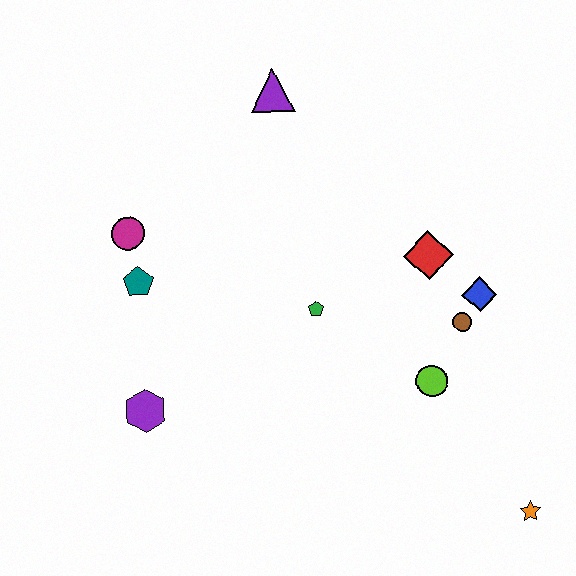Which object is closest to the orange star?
The lime circle is closest to the orange star.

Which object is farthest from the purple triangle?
The orange star is farthest from the purple triangle.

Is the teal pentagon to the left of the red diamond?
Yes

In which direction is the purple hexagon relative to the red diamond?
The purple hexagon is to the left of the red diamond.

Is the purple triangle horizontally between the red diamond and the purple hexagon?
Yes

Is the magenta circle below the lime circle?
No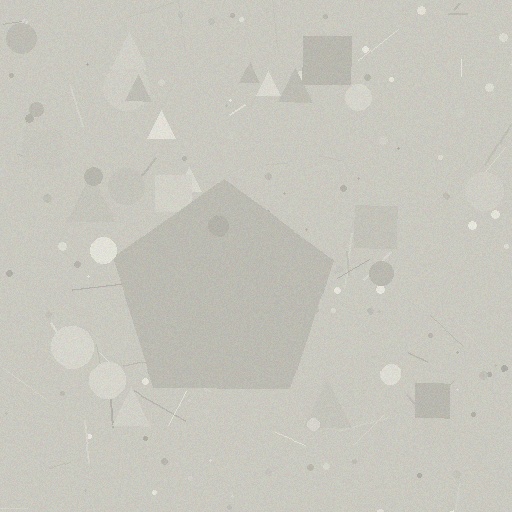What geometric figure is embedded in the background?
A pentagon is embedded in the background.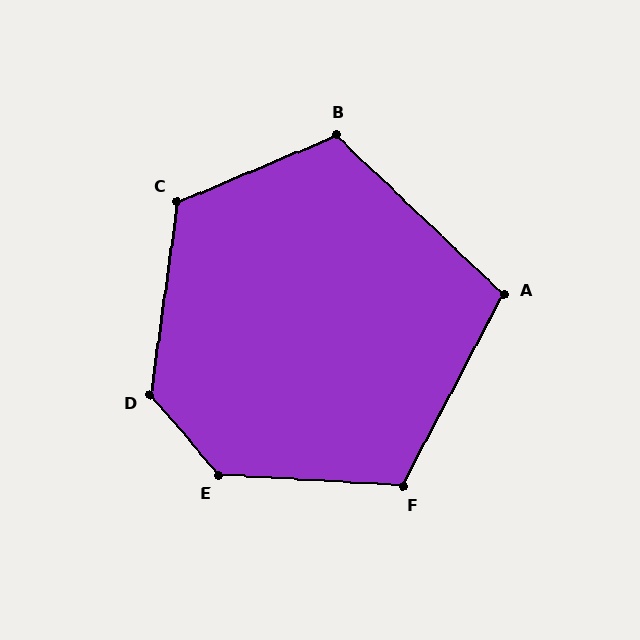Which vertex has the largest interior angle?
E, at approximately 134 degrees.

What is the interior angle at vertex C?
Approximately 121 degrees (obtuse).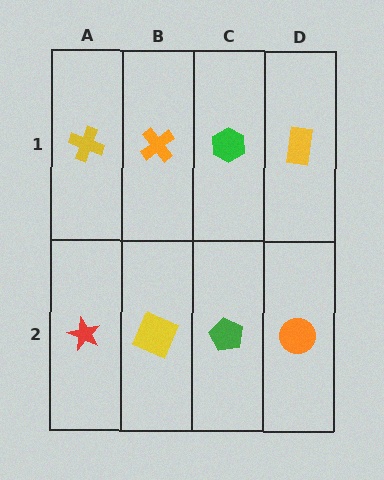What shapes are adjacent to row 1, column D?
An orange circle (row 2, column D), a green hexagon (row 1, column C).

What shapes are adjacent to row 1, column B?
A yellow square (row 2, column B), a yellow cross (row 1, column A), a green hexagon (row 1, column C).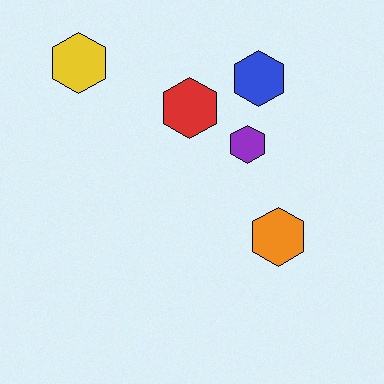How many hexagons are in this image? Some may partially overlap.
There are 5 hexagons.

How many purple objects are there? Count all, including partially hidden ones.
There is 1 purple object.